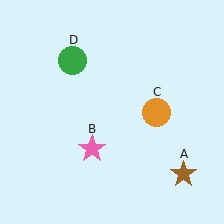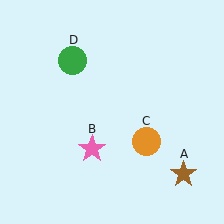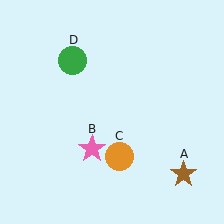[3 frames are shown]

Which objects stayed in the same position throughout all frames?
Brown star (object A) and pink star (object B) and green circle (object D) remained stationary.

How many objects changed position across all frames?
1 object changed position: orange circle (object C).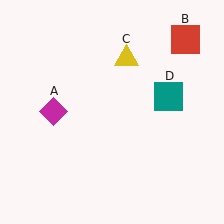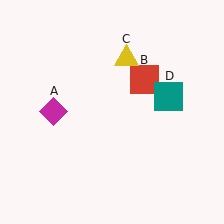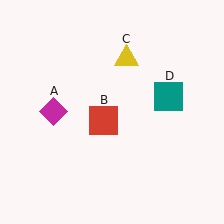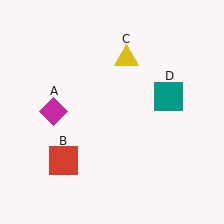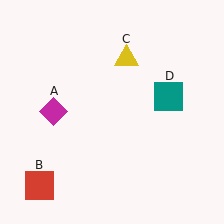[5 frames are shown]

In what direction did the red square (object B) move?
The red square (object B) moved down and to the left.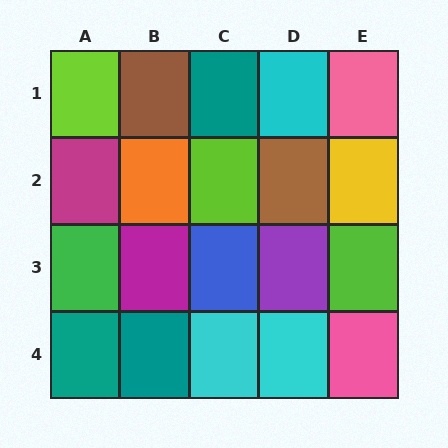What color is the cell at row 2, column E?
Yellow.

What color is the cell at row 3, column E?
Lime.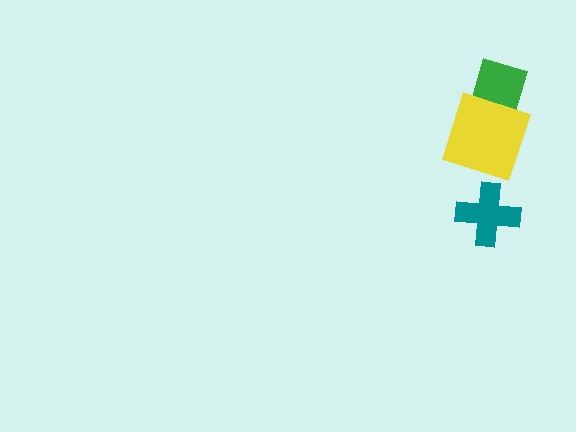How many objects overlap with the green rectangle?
1 object overlaps with the green rectangle.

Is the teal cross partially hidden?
No, no other shape covers it.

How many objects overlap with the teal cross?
0 objects overlap with the teal cross.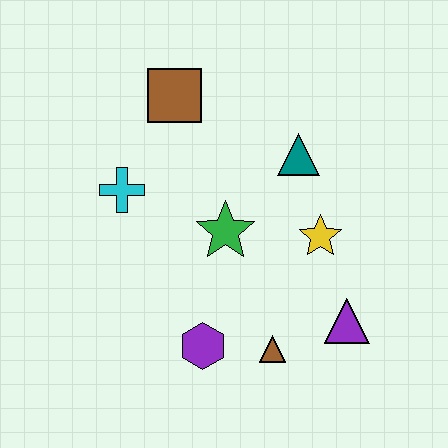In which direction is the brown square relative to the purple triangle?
The brown square is above the purple triangle.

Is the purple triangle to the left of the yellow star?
No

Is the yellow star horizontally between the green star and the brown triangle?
No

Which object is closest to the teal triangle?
The yellow star is closest to the teal triangle.